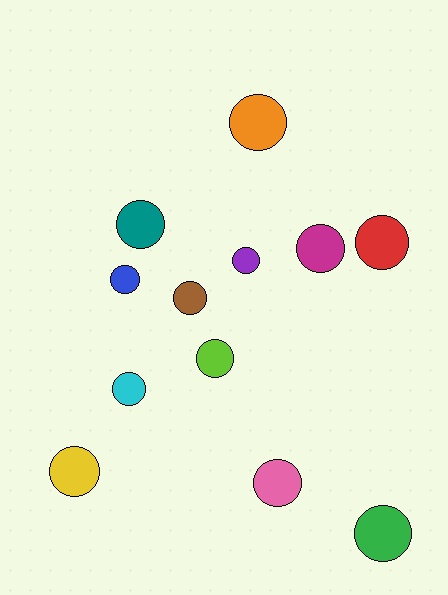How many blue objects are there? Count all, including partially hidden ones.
There is 1 blue object.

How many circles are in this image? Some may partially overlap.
There are 12 circles.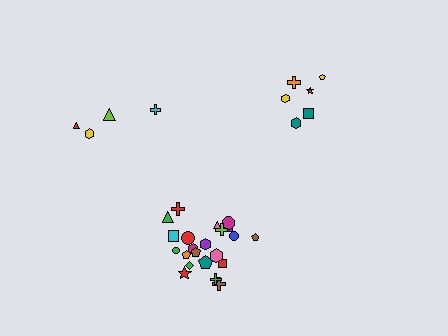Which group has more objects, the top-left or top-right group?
The top-right group.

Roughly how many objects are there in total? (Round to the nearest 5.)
Roughly 30 objects in total.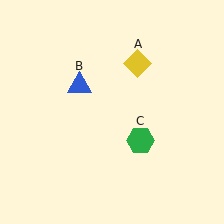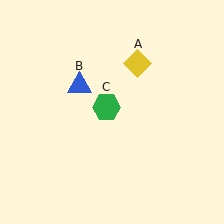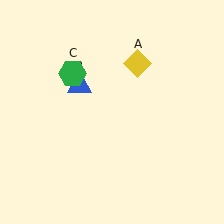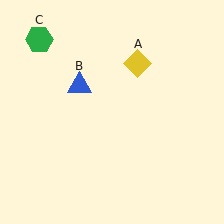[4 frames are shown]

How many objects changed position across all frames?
1 object changed position: green hexagon (object C).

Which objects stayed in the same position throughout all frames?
Yellow diamond (object A) and blue triangle (object B) remained stationary.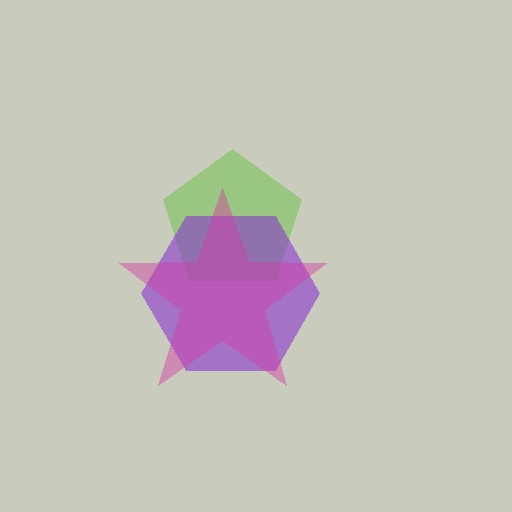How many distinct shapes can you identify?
There are 3 distinct shapes: a lime pentagon, a purple hexagon, a magenta star.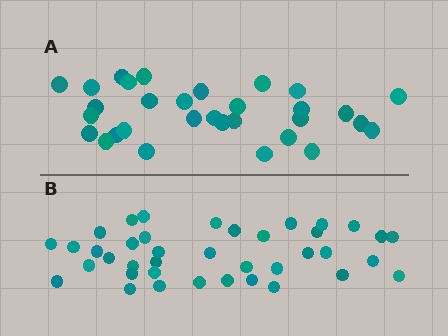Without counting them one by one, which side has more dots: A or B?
Region B (the bottom region) has more dots.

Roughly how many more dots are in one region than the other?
Region B has roughly 8 or so more dots than region A.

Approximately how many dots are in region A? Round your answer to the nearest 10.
About 30 dots. (The exact count is 31, which rounds to 30.)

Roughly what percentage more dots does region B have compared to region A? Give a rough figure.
About 25% more.